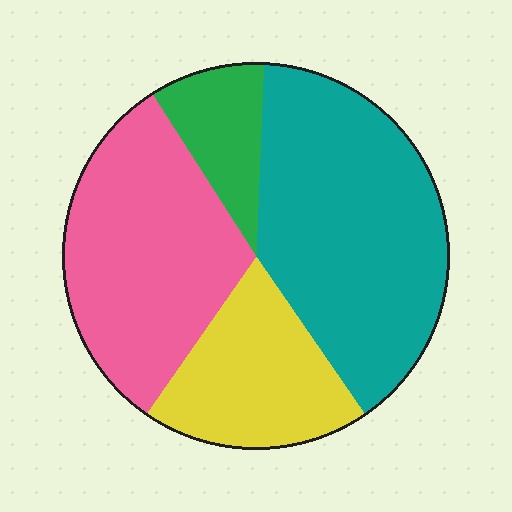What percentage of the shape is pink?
Pink takes up between a quarter and a half of the shape.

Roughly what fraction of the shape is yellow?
Yellow covers 19% of the shape.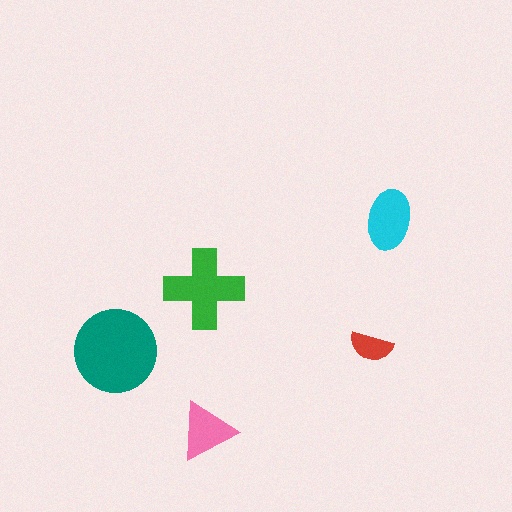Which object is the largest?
The teal circle.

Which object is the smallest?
The red semicircle.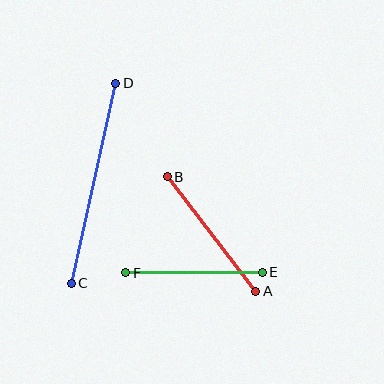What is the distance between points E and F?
The distance is approximately 137 pixels.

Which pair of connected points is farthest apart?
Points C and D are farthest apart.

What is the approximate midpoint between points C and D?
The midpoint is at approximately (94, 183) pixels.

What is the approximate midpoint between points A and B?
The midpoint is at approximately (211, 234) pixels.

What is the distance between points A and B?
The distance is approximately 145 pixels.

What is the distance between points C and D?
The distance is approximately 205 pixels.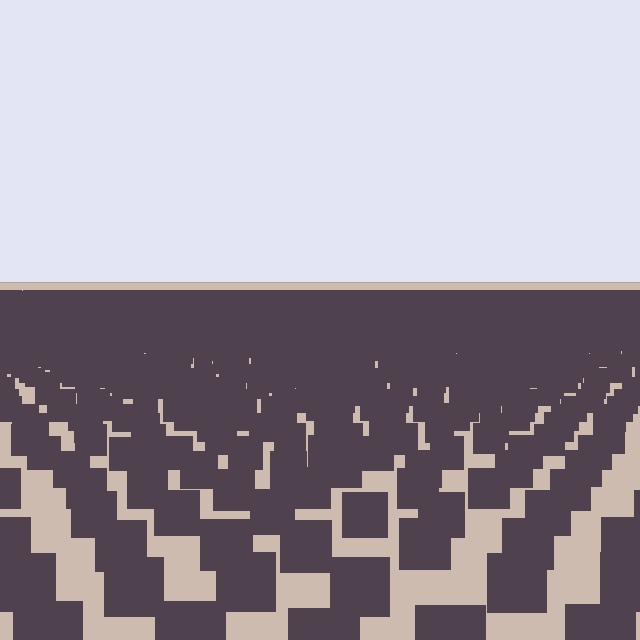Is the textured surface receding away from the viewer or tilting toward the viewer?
The surface is receding away from the viewer. Texture elements get smaller and denser toward the top.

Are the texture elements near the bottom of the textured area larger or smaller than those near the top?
Larger. Near the bottom, elements are closer to the viewer and appear at a bigger on-screen size.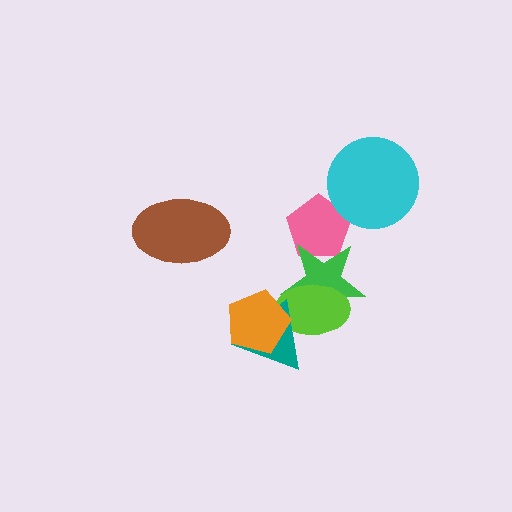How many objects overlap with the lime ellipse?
3 objects overlap with the lime ellipse.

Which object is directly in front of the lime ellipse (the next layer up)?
The teal triangle is directly in front of the lime ellipse.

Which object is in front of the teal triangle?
The orange pentagon is in front of the teal triangle.